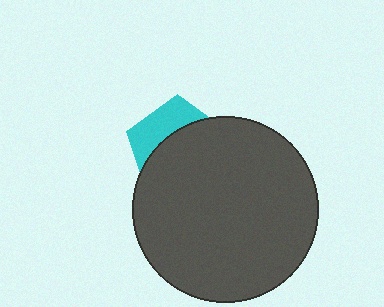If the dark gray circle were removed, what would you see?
You would see the complete cyan pentagon.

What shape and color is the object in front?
The object in front is a dark gray circle.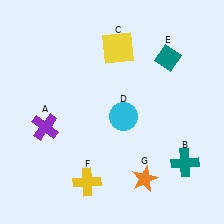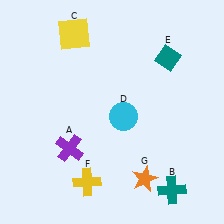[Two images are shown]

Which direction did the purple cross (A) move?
The purple cross (A) moved right.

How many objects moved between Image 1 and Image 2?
3 objects moved between the two images.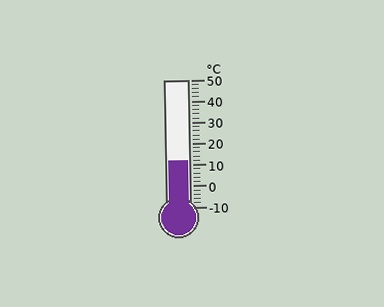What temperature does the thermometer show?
The thermometer shows approximately 12°C.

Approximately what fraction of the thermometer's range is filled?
The thermometer is filled to approximately 35% of its range.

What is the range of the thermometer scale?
The thermometer scale ranges from -10°C to 50°C.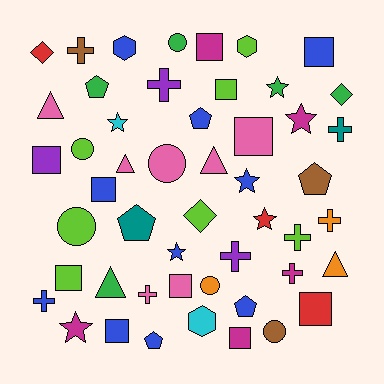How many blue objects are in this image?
There are 10 blue objects.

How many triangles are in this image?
There are 5 triangles.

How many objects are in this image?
There are 50 objects.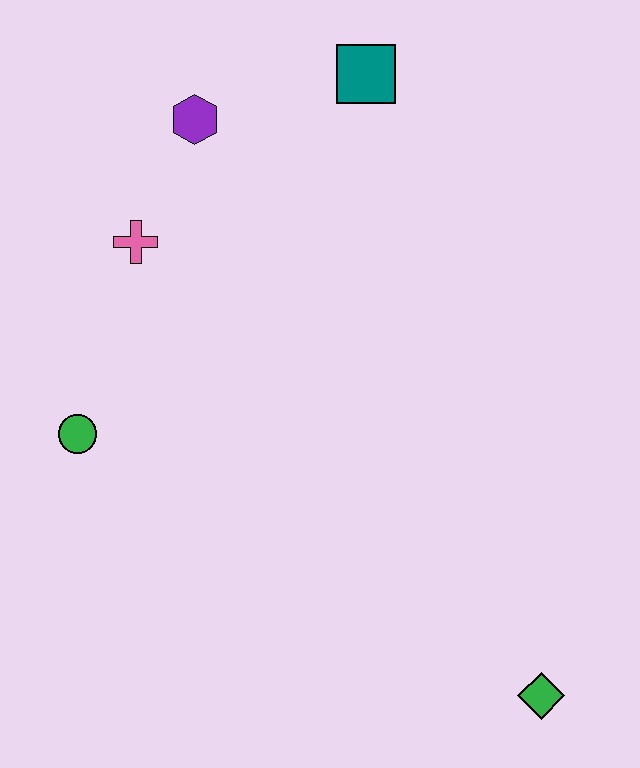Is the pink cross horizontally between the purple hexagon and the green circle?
Yes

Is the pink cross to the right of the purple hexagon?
No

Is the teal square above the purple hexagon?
Yes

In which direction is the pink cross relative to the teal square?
The pink cross is to the left of the teal square.